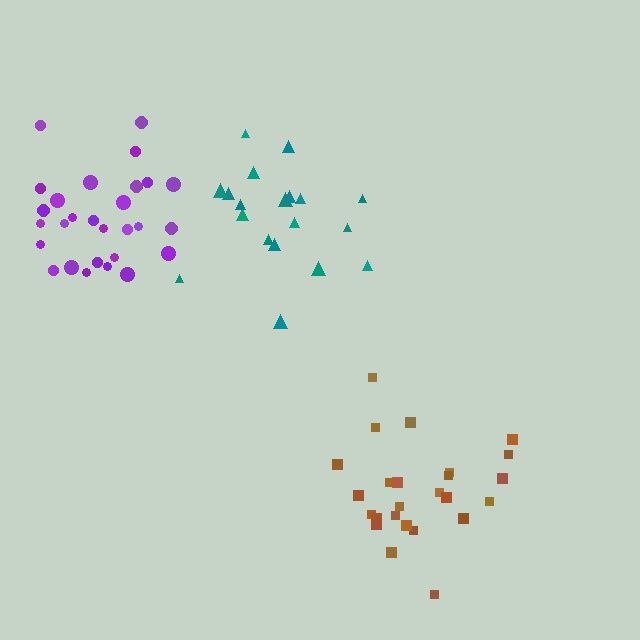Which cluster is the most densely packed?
Purple.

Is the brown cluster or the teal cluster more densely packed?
Brown.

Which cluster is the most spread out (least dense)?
Teal.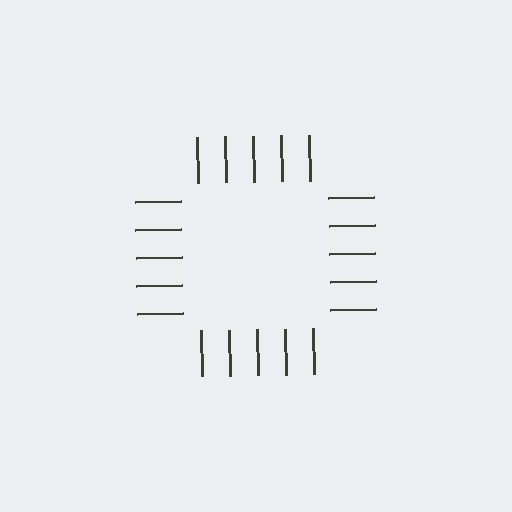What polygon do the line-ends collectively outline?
An illusory square — the line segments terminate on its edges but no continuous stroke is drawn.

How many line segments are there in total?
20 — 5 along each of the 4 edges.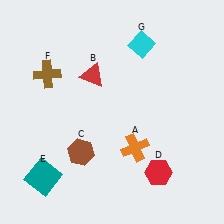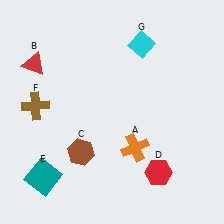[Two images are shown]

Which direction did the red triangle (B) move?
The red triangle (B) moved left.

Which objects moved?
The objects that moved are: the red triangle (B), the brown cross (F).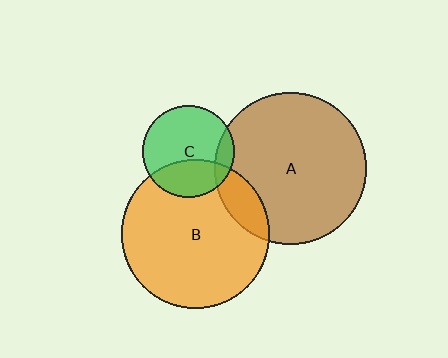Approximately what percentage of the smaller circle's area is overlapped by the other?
Approximately 30%.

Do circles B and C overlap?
Yes.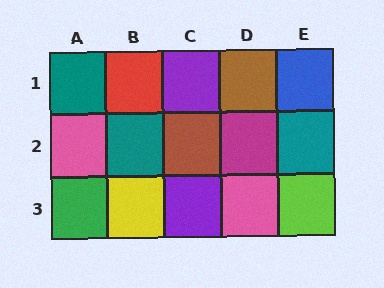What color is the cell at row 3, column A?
Green.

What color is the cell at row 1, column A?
Teal.